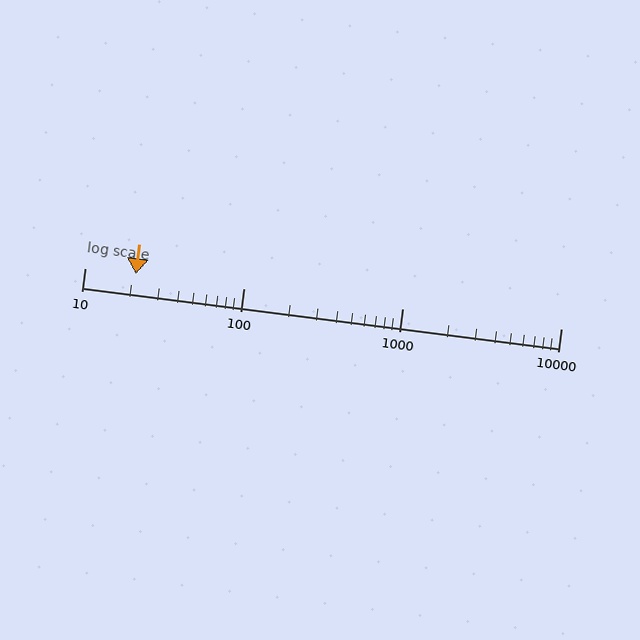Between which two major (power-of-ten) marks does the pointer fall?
The pointer is between 10 and 100.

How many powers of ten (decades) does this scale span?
The scale spans 3 decades, from 10 to 10000.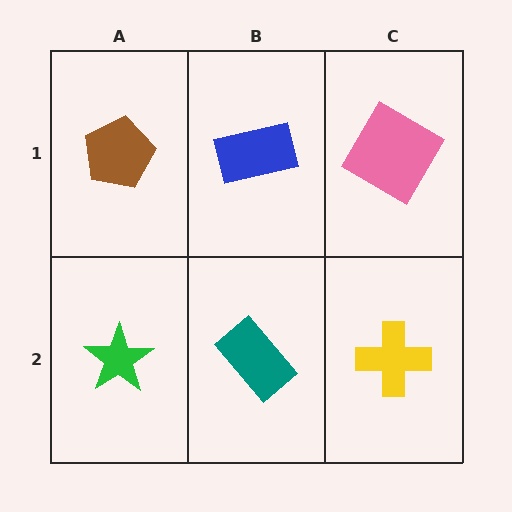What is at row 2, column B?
A teal rectangle.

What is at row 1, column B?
A blue rectangle.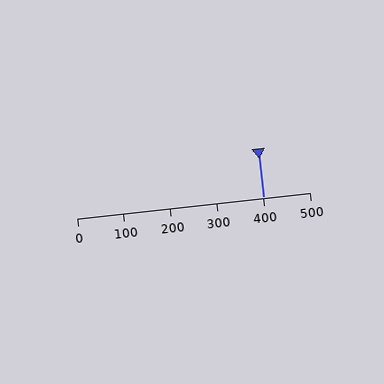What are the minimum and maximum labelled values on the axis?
The axis runs from 0 to 500.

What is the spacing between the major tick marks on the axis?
The major ticks are spaced 100 apart.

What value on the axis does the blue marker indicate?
The marker indicates approximately 400.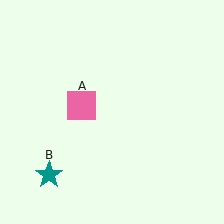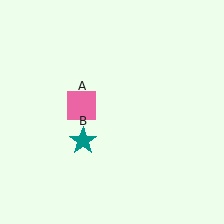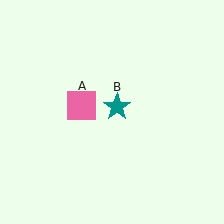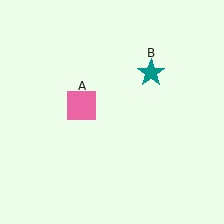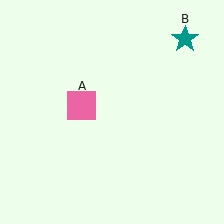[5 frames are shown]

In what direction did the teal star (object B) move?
The teal star (object B) moved up and to the right.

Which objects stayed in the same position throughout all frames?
Pink square (object A) remained stationary.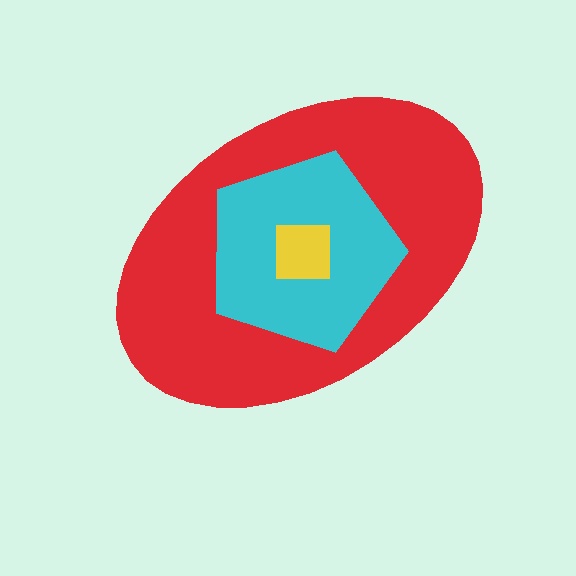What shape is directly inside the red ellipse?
The cyan pentagon.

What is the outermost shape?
The red ellipse.